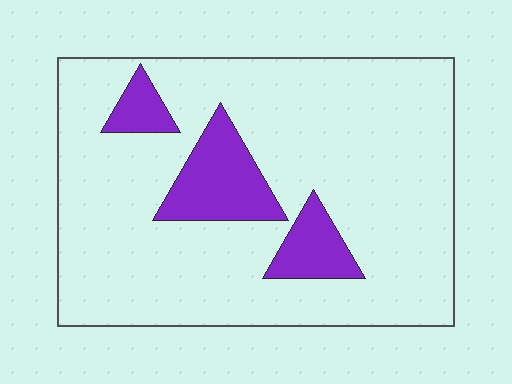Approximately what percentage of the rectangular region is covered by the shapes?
Approximately 15%.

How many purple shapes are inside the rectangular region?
3.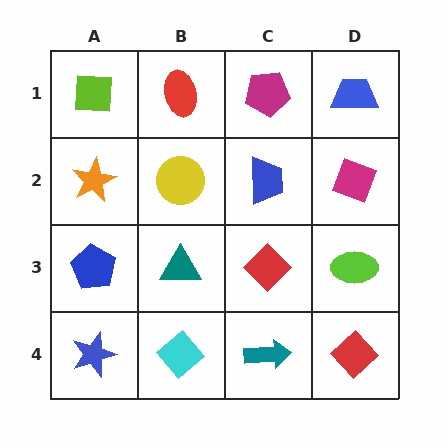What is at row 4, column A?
A blue star.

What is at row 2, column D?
A magenta diamond.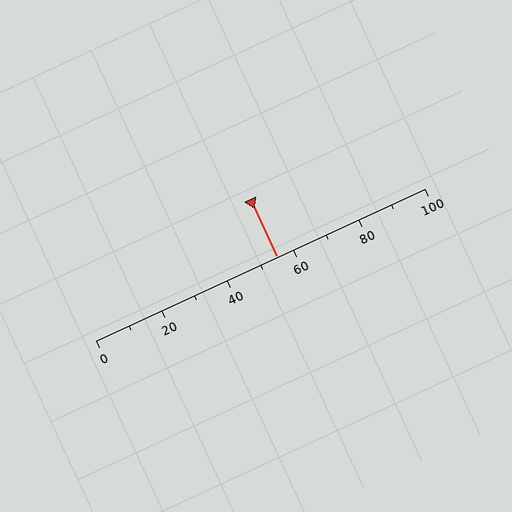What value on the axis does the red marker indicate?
The marker indicates approximately 55.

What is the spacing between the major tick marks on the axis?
The major ticks are spaced 20 apart.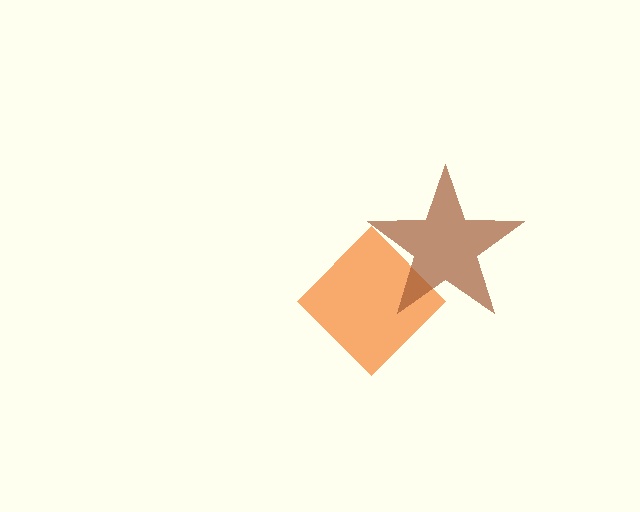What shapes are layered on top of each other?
The layered shapes are: an orange diamond, a brown star.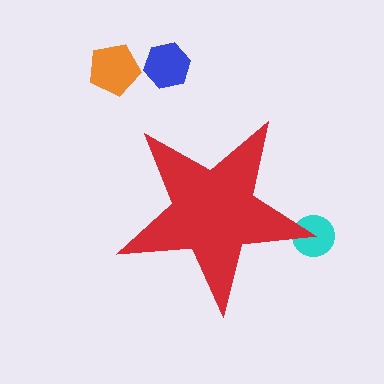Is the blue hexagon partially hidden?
No, the blue hexagon is fully visible.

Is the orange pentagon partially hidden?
No, the orange pentagon is fully visible.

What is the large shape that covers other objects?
A red star.